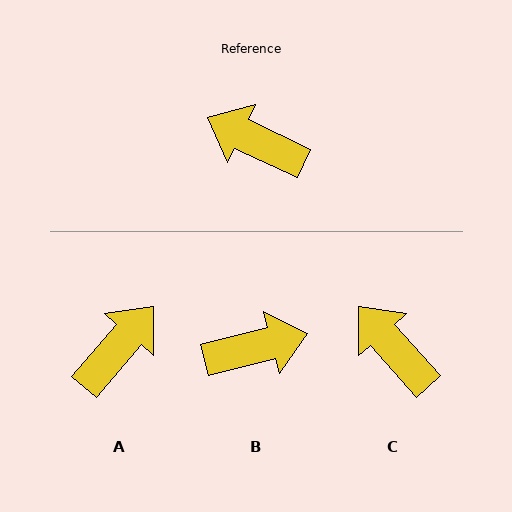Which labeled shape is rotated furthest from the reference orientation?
B, about 140 degrees away.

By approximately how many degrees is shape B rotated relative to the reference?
Approximately 140 degrees clockwise.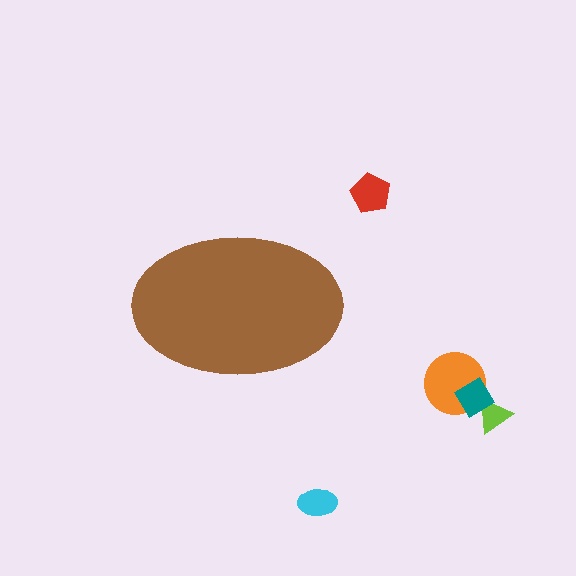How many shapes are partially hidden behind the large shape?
0 shapes are partially hidden.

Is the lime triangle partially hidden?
No, the lime triangle is fully visible.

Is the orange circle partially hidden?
No, the orange circle is fully visible.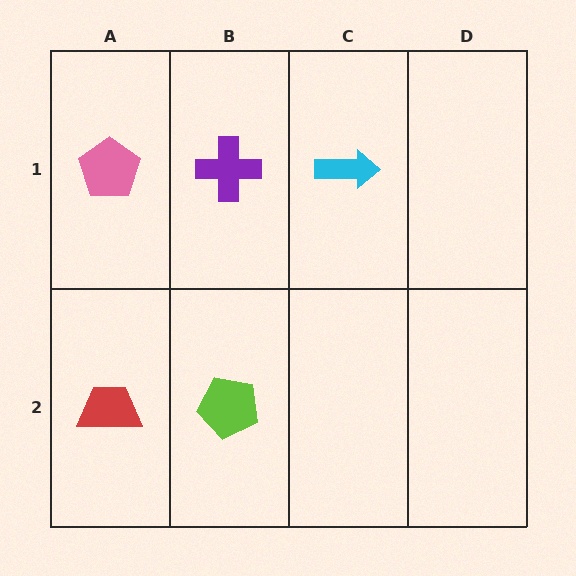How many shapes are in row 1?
3 shapes.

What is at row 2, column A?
A red trapezoid.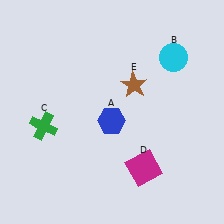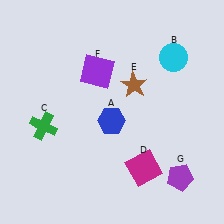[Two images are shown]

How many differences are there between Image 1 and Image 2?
There are 2 differences between the two images.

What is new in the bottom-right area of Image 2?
A purple pentagon (G) was added in the bottom-right area of Image 2.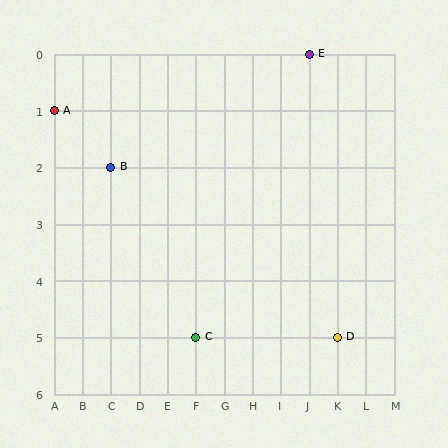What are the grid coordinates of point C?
Point C is at grid coordinates (F, 5).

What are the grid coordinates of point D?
Point D is at grid coordinates (K, 5).